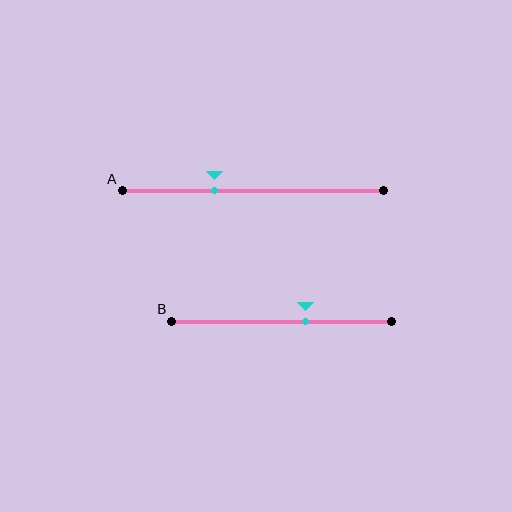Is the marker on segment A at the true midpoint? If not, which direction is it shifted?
No, the marker on segment A is shifted to the left by about 15% of the segment length.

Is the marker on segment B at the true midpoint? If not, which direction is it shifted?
No, the marker on segment B is shifted to the right by about 11% of the segment length.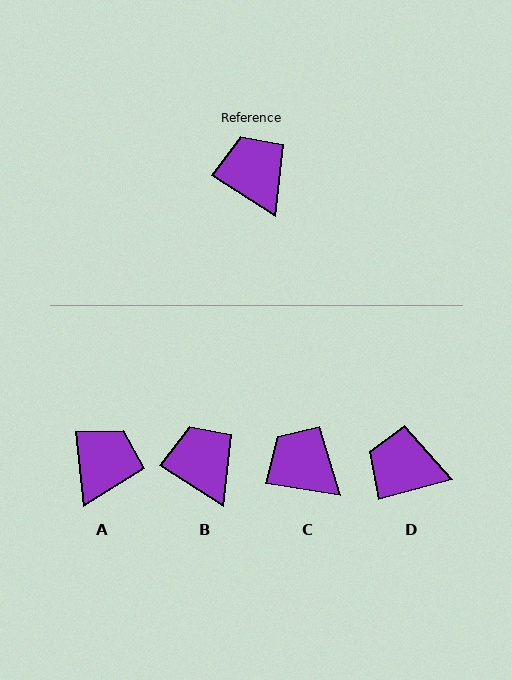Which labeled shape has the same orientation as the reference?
B.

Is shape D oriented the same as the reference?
No, it is off by about 48 degrees.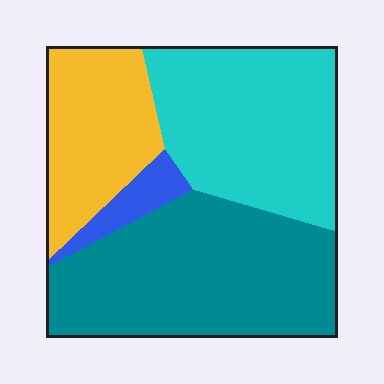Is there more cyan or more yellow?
Cyan.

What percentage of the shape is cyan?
Cyan covers around 35% of the shape.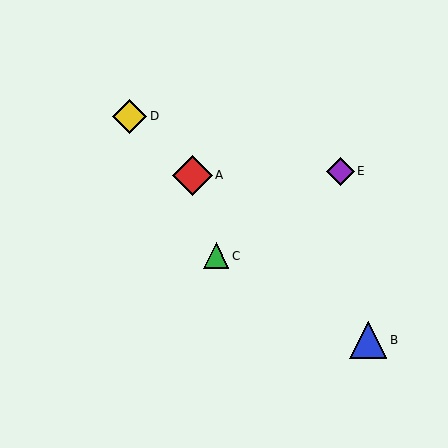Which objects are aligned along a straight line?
Objects A, B, D are aligned along a straight line.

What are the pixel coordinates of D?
Object D is at (129, 116).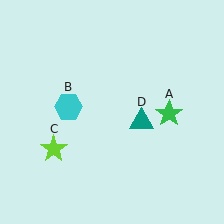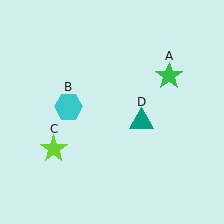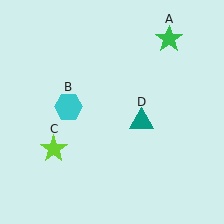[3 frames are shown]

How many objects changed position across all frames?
1 object changed position: green star (object A).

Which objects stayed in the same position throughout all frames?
Cyan hexagon (object B) and lime star (object C) and teal triangle (object D) remained stationary.